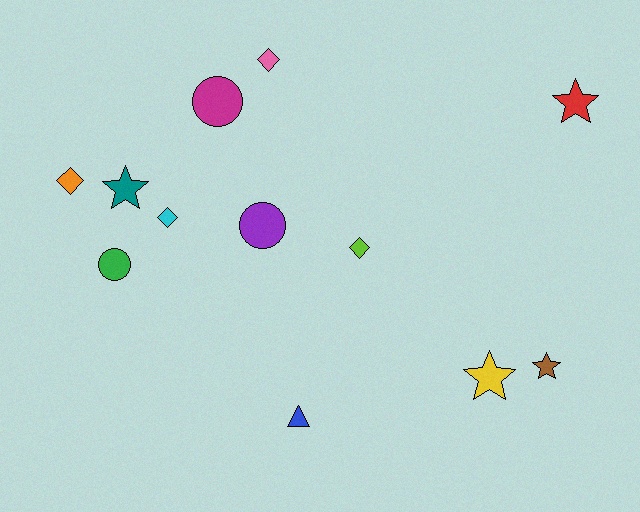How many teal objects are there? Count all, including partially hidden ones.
There is 1 teal object.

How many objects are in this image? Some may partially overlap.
There are 12 objects.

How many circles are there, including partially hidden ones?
There are 3 circles.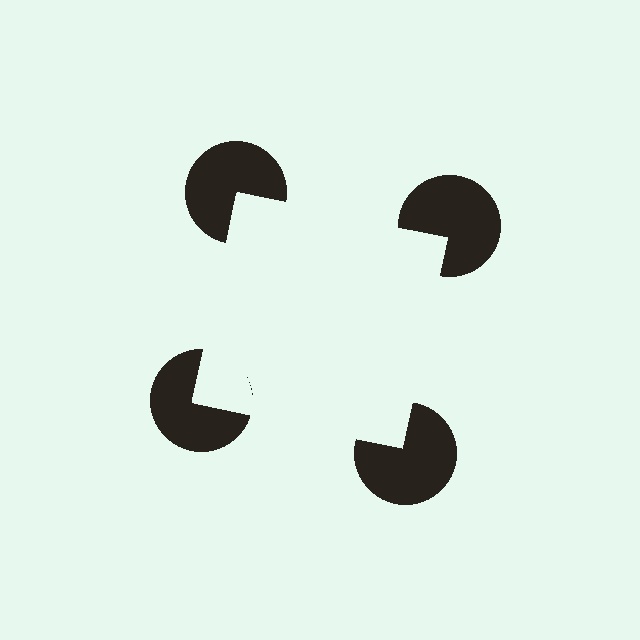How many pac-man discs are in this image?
There are 4 — one at each vertex of the illusory square.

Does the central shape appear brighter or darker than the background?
It typically appears slightly brighter than the background, even though no actual brightness change is drawn.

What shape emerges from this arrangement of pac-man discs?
An illusory square — its edges are inferred from the aligned wedge cuts in the pac-man discs, not physically drawn.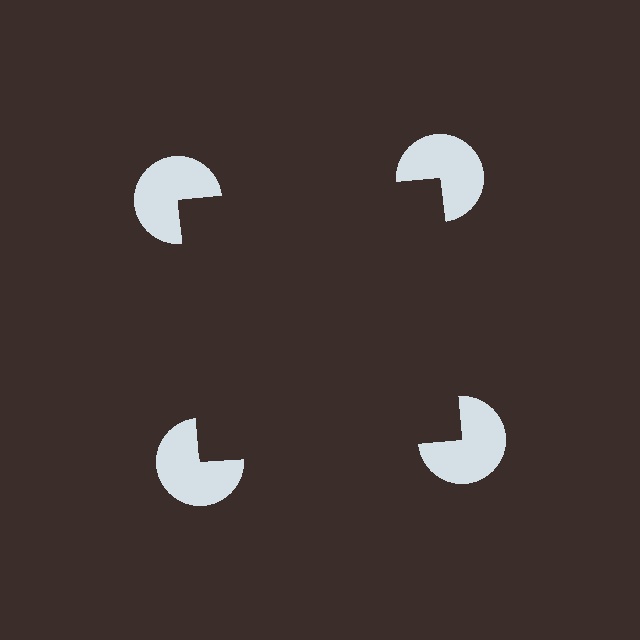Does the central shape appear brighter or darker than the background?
It typically appears slightly darker than the background, even though no actual brightness change is drawn.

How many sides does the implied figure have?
4 sides.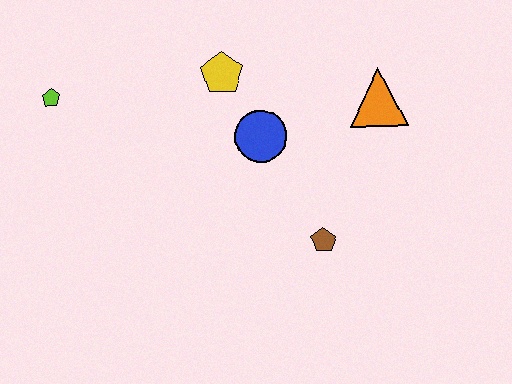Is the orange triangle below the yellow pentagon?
Yes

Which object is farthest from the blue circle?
The lime pentagon is farthest from the blue circle.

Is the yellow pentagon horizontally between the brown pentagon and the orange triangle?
No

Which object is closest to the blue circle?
The yellow pentagon is closest to the blue circle.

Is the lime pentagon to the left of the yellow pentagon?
Yes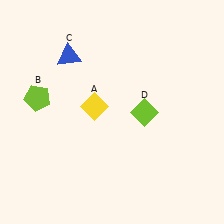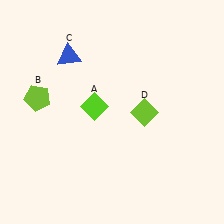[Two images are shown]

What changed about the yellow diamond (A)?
In Image 1, A is yellow. In Image 2, it changed to lime.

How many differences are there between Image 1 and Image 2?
There is 1 difference between the two images.